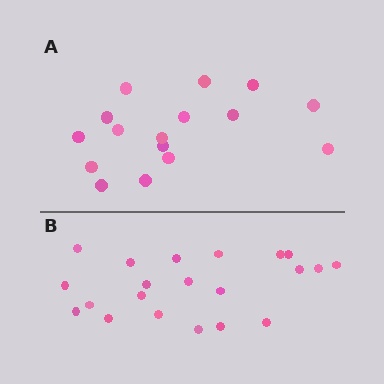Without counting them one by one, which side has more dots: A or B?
Region B (the bottom region) has more dots.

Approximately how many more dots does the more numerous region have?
Region B has about 5 more dots than region A.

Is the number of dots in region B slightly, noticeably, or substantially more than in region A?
Region B has noticeably more, but not dramatically so. The ratio is roughly 1.3 to 1.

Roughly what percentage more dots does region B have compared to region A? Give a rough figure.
About 30% more.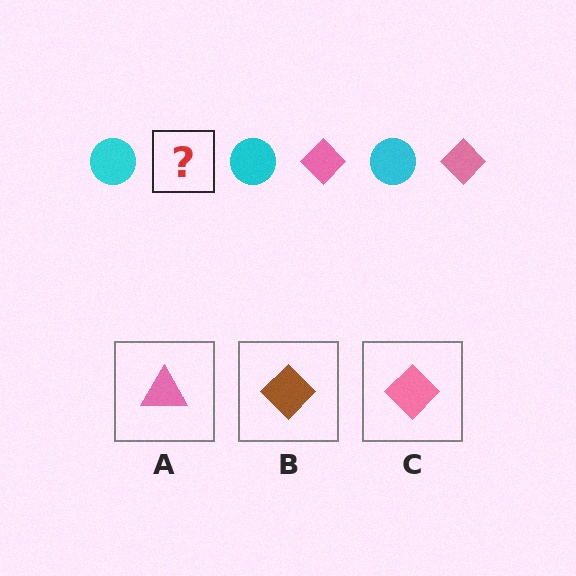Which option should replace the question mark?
Option C.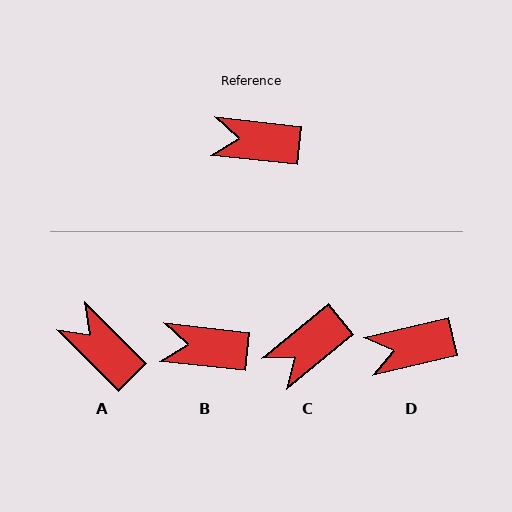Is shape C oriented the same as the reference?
No, it is off by about 46 degrees.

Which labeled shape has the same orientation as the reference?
B.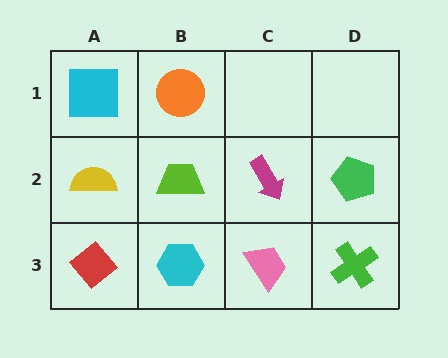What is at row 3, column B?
A cyan hexagon.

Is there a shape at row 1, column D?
No, that cell is empty.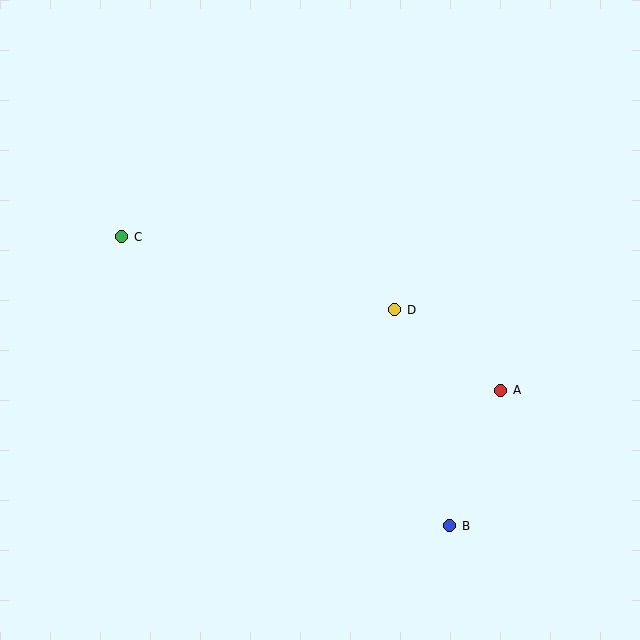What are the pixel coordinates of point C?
Point C is at (122, 237).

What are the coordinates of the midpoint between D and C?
The midpoint between D and C is at (258, 273).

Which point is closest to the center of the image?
Point D at (395, 310) is closest to the center.